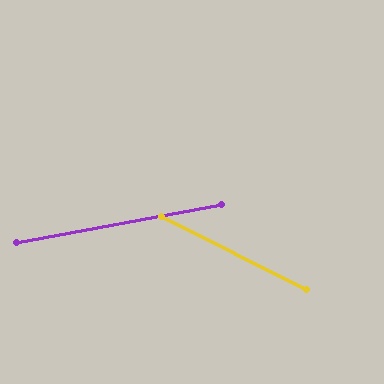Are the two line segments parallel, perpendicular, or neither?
Neither parallel nor perpendicular — they differ by about 37°.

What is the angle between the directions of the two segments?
Approximately 37 degrees.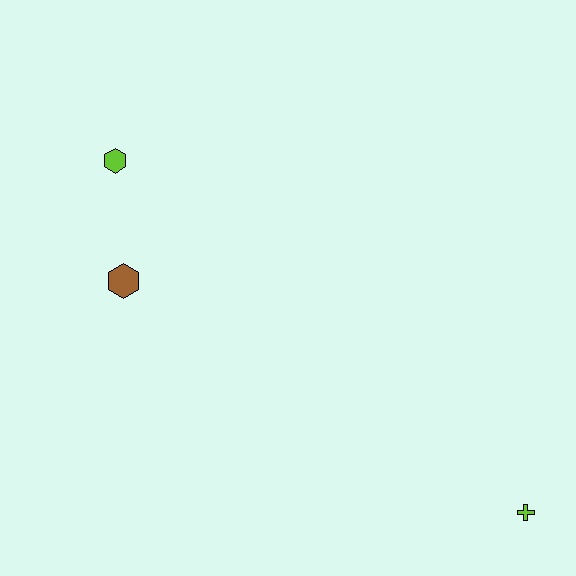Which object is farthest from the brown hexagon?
The lime cross is farthest from the brown hexagon.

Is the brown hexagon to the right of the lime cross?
No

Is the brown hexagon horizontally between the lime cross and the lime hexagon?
Yes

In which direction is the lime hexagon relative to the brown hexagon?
The lime hexagon is above the brown hexagon.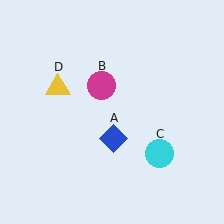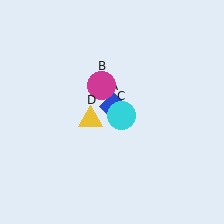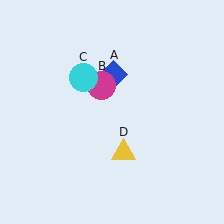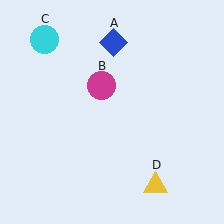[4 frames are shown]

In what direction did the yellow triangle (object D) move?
The yellow triangle (object D) moved down and to the right.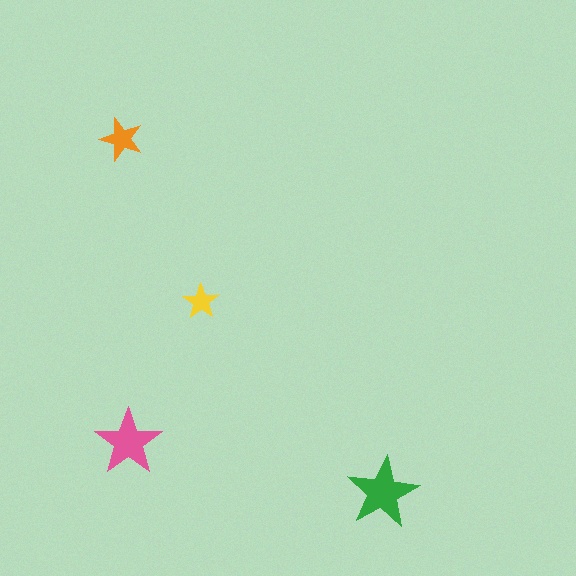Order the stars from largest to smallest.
the green one, the pink one, the orange one, the yellow one.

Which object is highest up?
The orange star is topmost.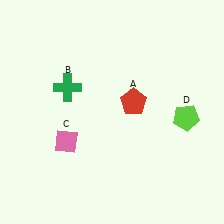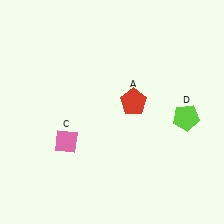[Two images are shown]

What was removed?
The green cross (B) was removed in Image 2.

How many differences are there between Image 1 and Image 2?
There is 1 difference between the two images.